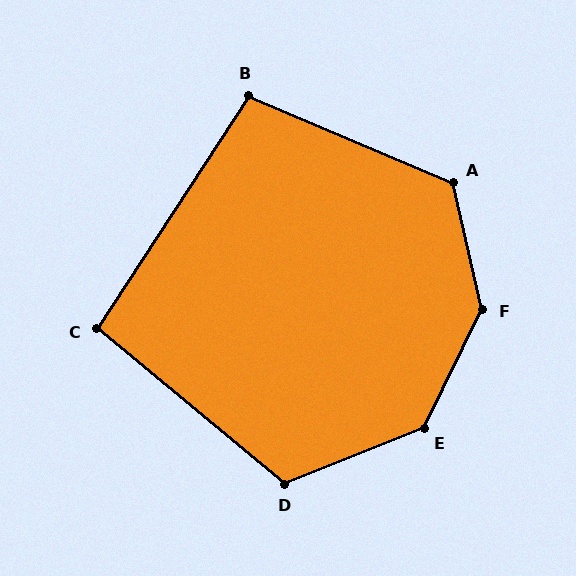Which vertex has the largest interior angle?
F, at approximately 141 degrees.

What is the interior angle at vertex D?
Approximately 119 degrees (obtuse).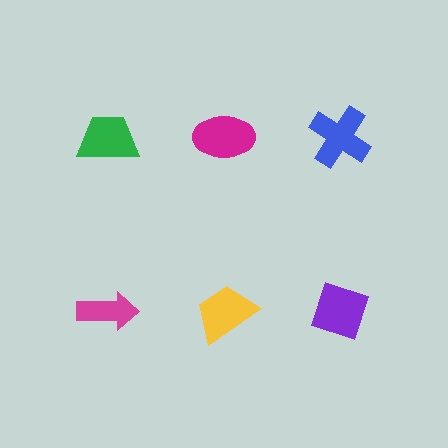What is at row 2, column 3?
A purple diamond.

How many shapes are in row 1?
3 shapes.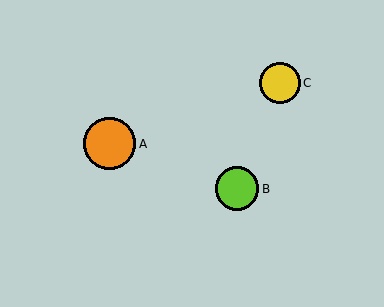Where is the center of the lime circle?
The center of the lime circle is at (237, 189).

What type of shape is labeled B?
Shape B is a lime circle.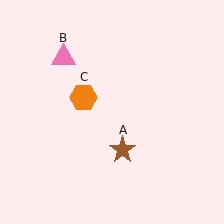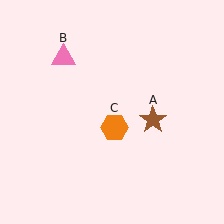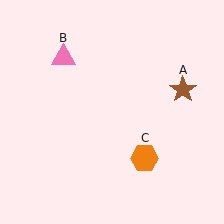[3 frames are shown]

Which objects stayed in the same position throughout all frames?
Pink triangle (object B) remained stationary.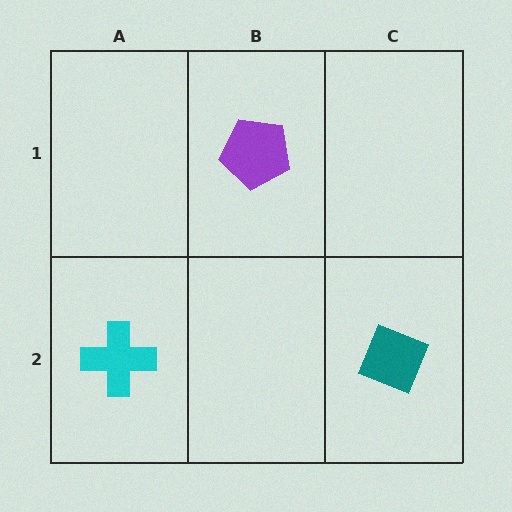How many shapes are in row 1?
1 shape.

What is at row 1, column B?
A purple pentagon.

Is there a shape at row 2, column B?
No, that cell is empty.